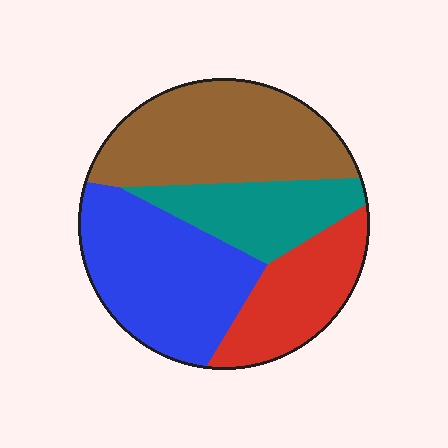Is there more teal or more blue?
Blue.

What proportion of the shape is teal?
Teal takes up about one sixth (1/6) of the shape.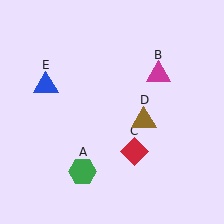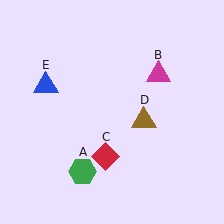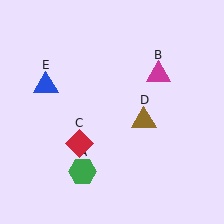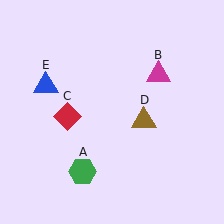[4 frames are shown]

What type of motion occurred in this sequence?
The red diamond (object C) rotated clockwise around the center of the scene.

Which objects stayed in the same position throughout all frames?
Green hexagon (object A) and magenta triangle (object B) and brown triangle (object D) and blue triangle (object E) remained stationary.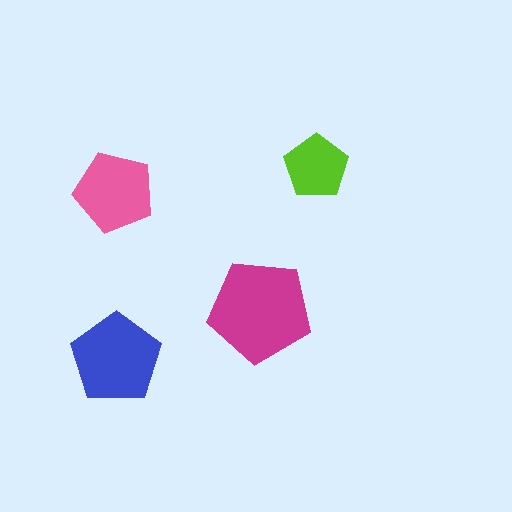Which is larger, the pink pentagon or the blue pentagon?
The blue one.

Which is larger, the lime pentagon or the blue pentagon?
The blue one.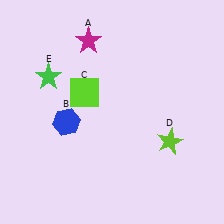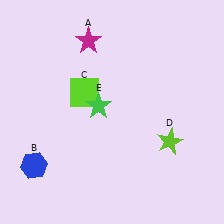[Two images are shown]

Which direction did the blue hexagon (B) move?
The blue hexagon (B) moved down.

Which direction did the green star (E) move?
The green star (E) moved right.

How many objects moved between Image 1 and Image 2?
2 objects moved between the two images.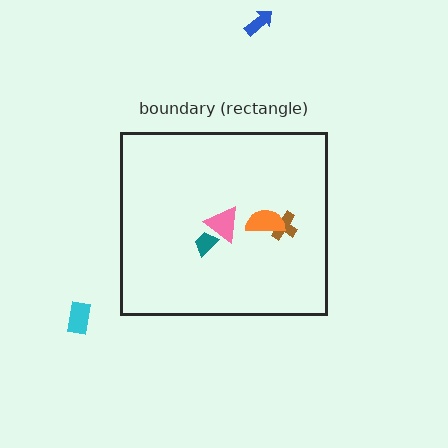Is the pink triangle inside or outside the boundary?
Inside.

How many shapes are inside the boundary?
4 inside, 2 outside.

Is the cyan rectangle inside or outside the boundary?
Outside.